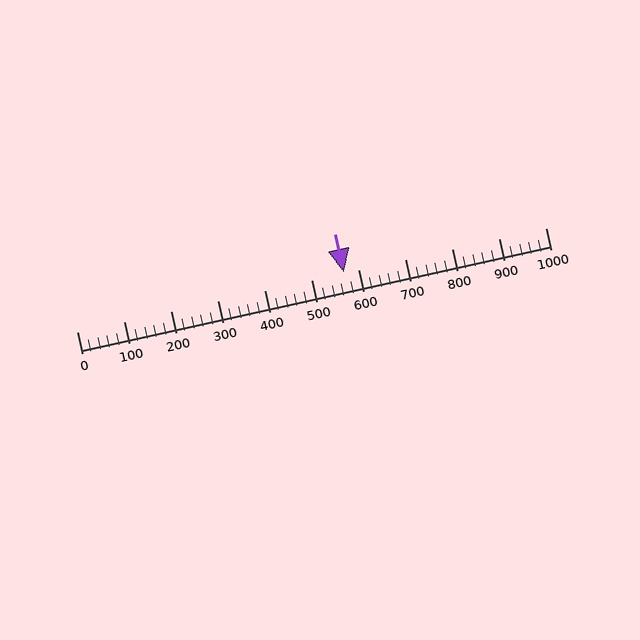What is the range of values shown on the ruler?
The ruler shows values from 0 to 1000.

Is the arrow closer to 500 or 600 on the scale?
The arrow is closer to 600.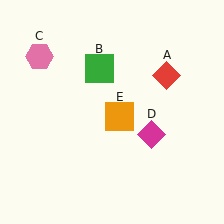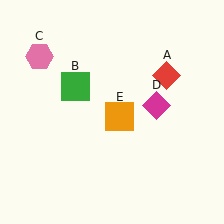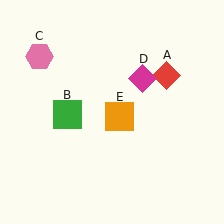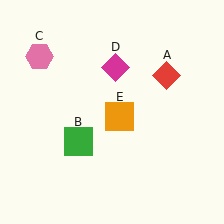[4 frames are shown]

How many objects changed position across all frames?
2 objects changed position: green square (object B), magenta diamond (object D).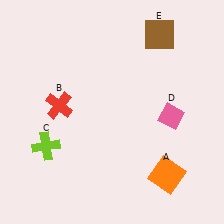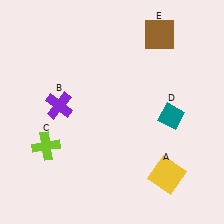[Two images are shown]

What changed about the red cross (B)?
In Image 1, B is red. In Image 2, it changed to purple.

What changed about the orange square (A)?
In Image 1, A is orange. In Image 2, it changed to yellow.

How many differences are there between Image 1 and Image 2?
There are 3 differences between the two images.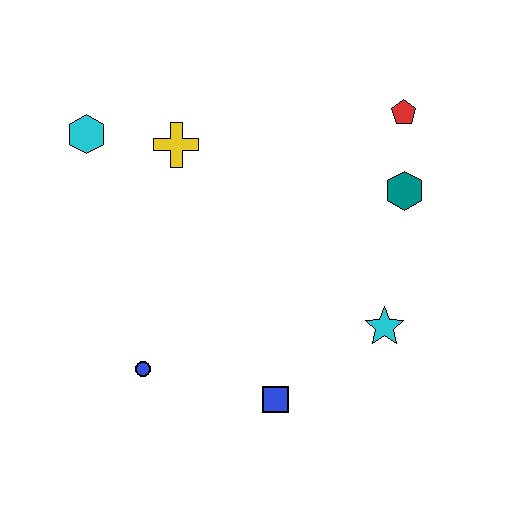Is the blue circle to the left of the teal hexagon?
Yes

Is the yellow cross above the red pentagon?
No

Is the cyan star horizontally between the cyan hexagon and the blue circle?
No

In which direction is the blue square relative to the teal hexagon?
The blue square is below the teal hexagon.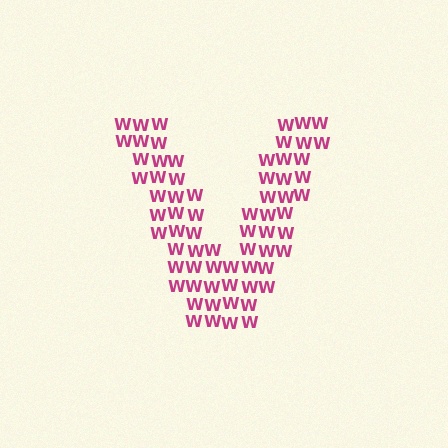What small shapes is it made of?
It is made of small letter W's.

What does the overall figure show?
The overall figure shows the letter V.